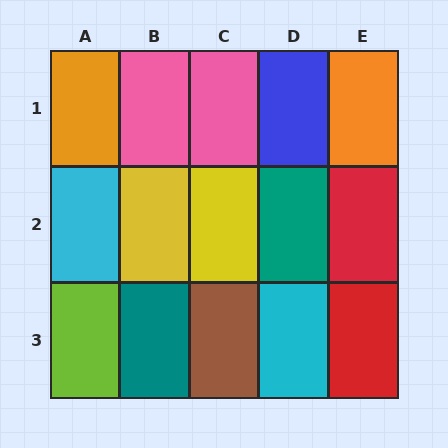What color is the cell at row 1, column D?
Blue.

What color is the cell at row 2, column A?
Cyan.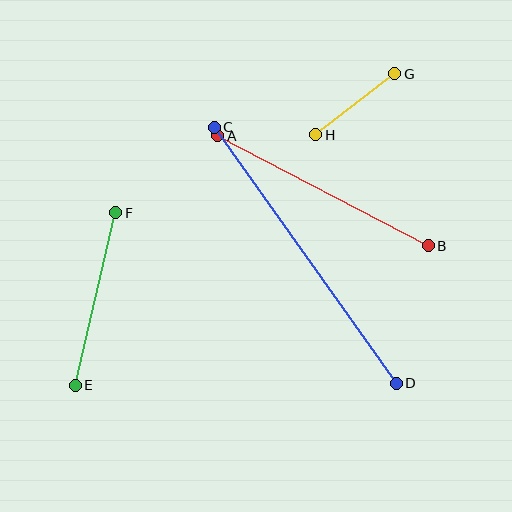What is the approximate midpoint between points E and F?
The midpoint is at approximately (96, 299) pixels.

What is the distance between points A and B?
The distance is approximately 237 pixels.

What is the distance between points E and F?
The distance is approximately 177 pixels.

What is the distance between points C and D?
The distance is approximately 314 pixels.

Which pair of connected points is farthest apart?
Points C and D are farthest apart.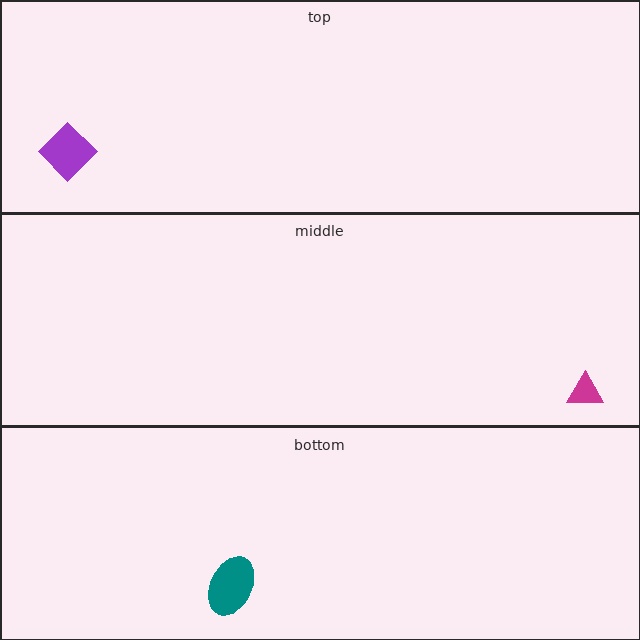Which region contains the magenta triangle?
The middle region.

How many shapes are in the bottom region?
1.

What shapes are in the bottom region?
The teal ellipse.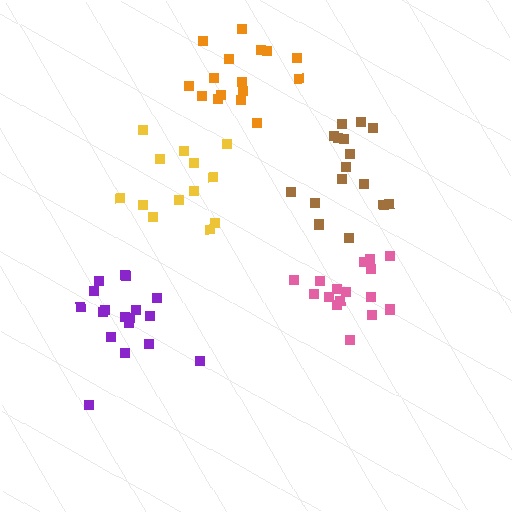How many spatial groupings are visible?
There are 5 spatial groupings.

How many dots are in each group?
Group 1: 13 dots, Group 2: 16 dots, Group 3: 16 dots, Group 4: 16 dots, Group 5: 18 dots (79 total).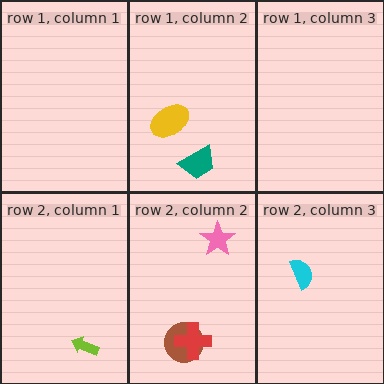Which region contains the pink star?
The row 2, column 2 region.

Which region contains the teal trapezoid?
The row 1, column 2 region.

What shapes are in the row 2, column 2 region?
The brown circle, the red cross, the pink star.